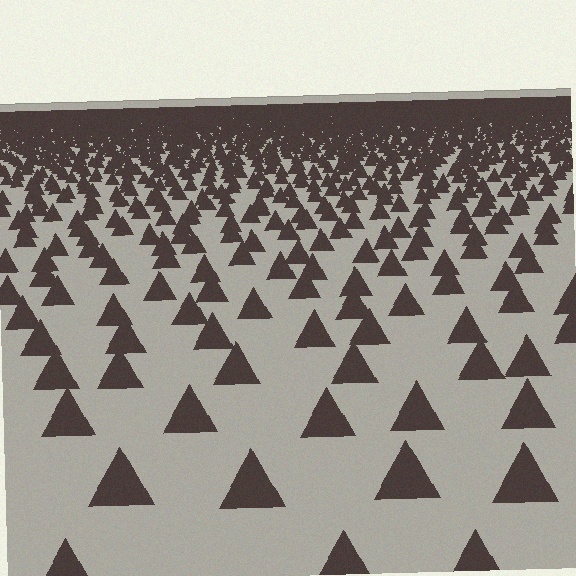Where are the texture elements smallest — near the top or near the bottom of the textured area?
Near the top.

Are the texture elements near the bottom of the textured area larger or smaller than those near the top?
Larger. Near the bottom, elements are closer to the viewer and appear at a bigger on-screen size.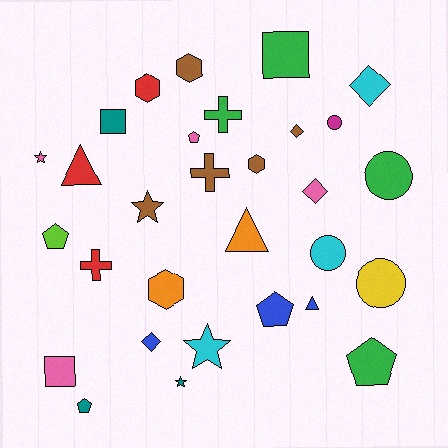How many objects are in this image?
There are 30 objects.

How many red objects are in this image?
There are 3 red objects.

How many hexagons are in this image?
There are 4 hexagons.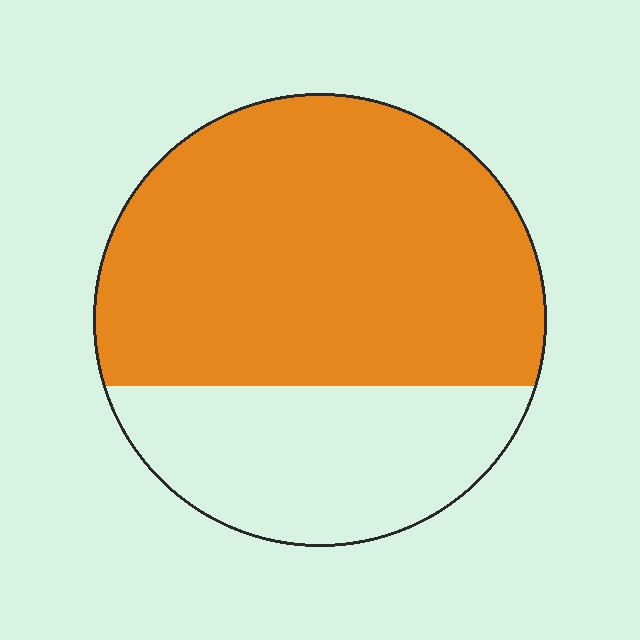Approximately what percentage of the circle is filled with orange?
Approximately 70%.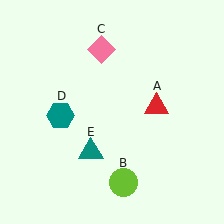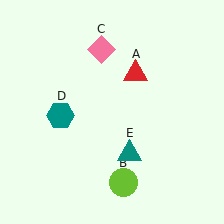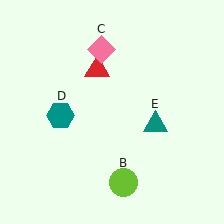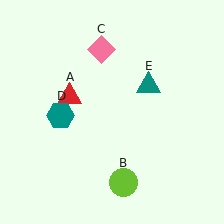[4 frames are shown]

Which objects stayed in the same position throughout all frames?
Lime circle (object B) and pink diamond (object C) and teal hexagon (object D) remained stationary.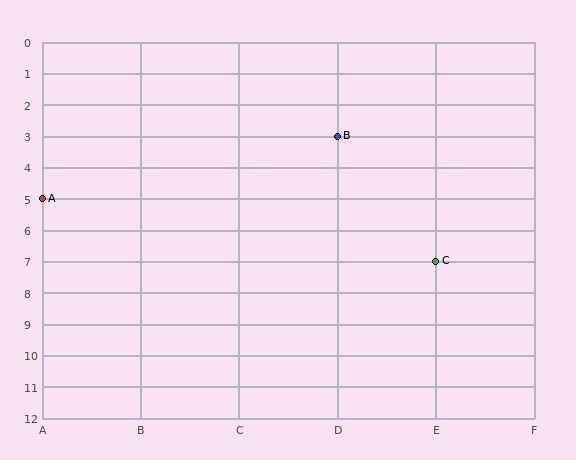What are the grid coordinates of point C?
Point C is at grid coordinates (E, 7).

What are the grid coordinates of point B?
Point B is at grid coordinates (D, 3).